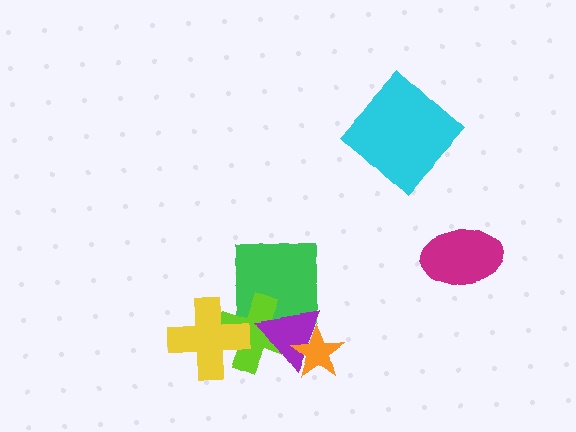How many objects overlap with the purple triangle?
3 objects overlap with the purple triangle.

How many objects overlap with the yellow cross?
1 object overlaps with the yellow cross.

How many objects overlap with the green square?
2 objects overlap with the green square.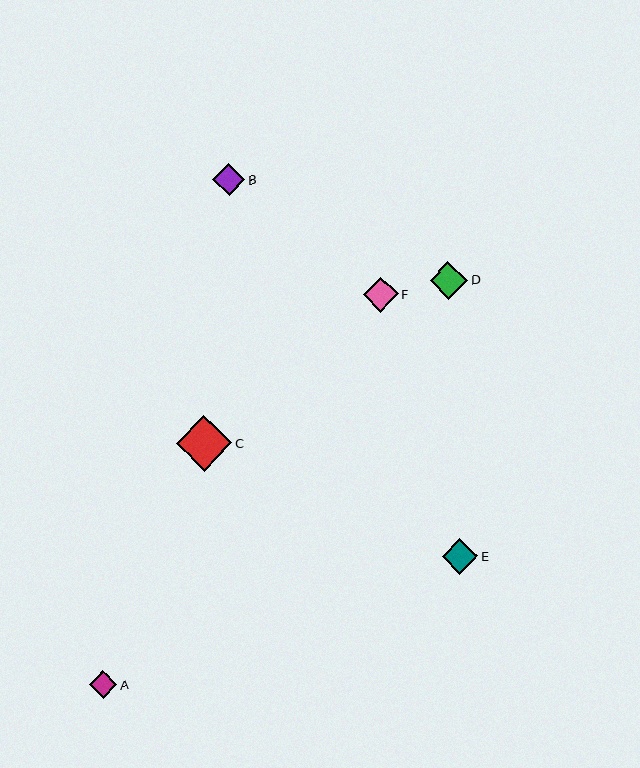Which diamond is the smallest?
Diamond A is the smallest with a size of approximately 27 pixels.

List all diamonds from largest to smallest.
From largest to smallest: C, D, E, F, B, A.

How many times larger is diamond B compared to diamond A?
Diamond B is approximately 1.2 times the size of diamond A.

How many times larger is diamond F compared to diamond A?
Diamond F is approximately 1.3 times the size of diamond A.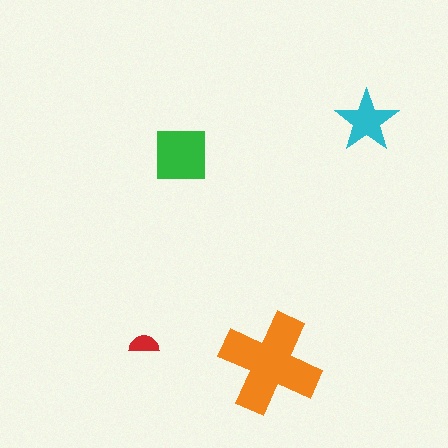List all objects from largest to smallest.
The orange cross, the green square, the cyan star, the red semicircle.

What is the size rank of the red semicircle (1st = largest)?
4th.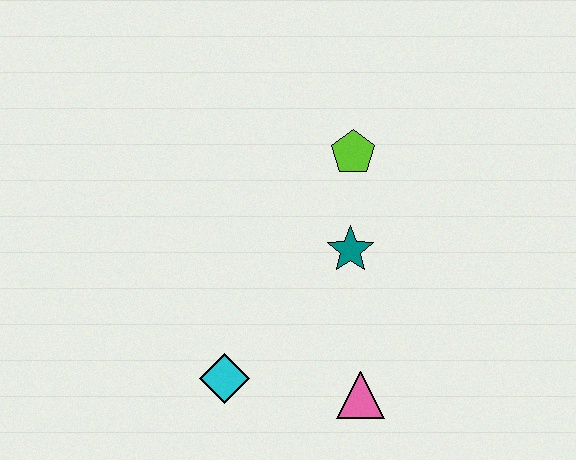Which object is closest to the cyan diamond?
The pink triangle is closest to the cyan diamond.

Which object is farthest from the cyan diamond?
The lime pentagon is farthest from the cyan diamond.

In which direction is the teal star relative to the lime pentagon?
The teal star is below the lime pentagon.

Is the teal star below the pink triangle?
No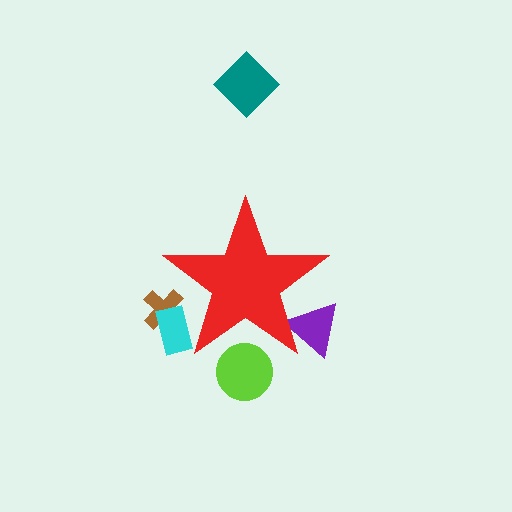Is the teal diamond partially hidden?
No, the teal diamond is fully visible.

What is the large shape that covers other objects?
A red star.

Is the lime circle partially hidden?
Yes, the lime circle is partially hidden behind the red star.